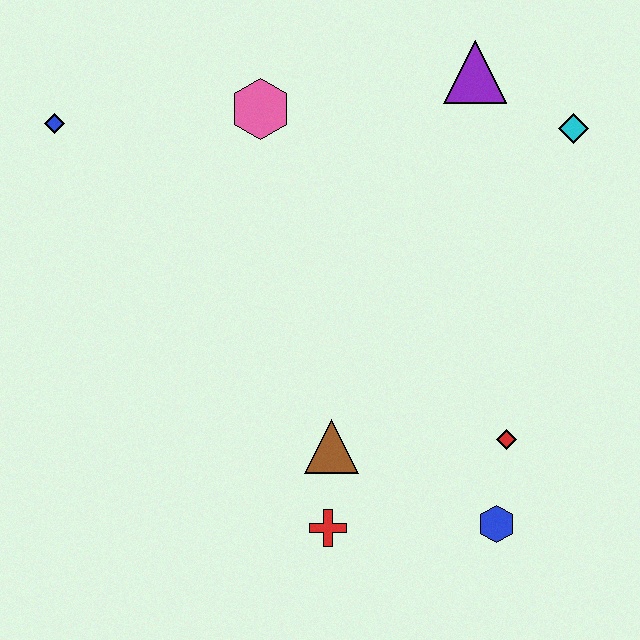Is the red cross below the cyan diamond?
Yes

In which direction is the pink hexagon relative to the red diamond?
The pink hexagon is above the red diamond.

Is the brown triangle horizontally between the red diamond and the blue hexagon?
No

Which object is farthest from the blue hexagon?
The blue diamond is farthest from the blue hexagon.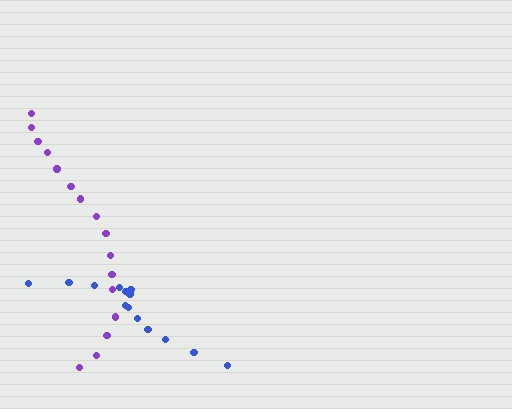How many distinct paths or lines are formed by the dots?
There are 2 distinct paths.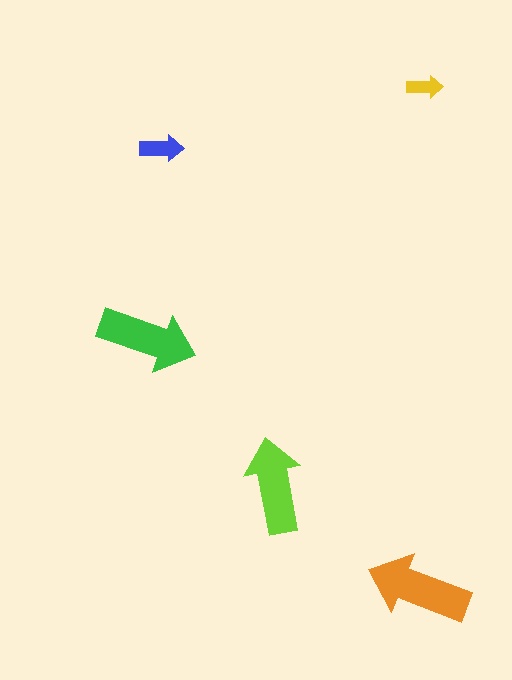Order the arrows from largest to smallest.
the orange one, the green one, the lime one, the blue one, the yellow one.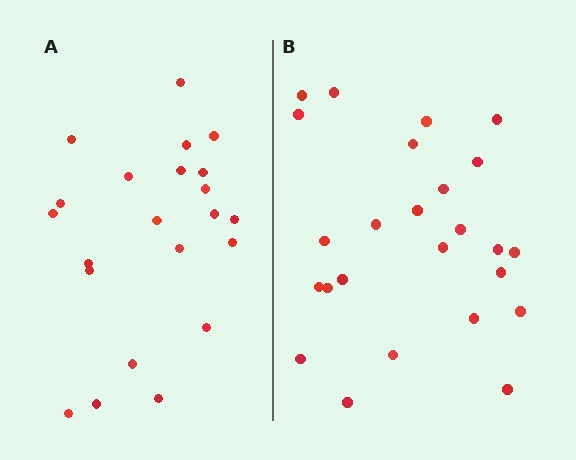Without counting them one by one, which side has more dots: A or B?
Region B (the right region) has more dots.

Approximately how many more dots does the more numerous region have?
Region B has just a few more — roughly 2 or 3 more dots than region A.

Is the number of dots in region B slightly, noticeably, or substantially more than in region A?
Region B has only slightly more — the two regions are fairly close. The ratio is roughly 1.1 to 1.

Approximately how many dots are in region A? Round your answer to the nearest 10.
About 20 dots. (The exact count is 22, which rounds to 20.)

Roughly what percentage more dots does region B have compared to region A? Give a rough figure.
About 15% more.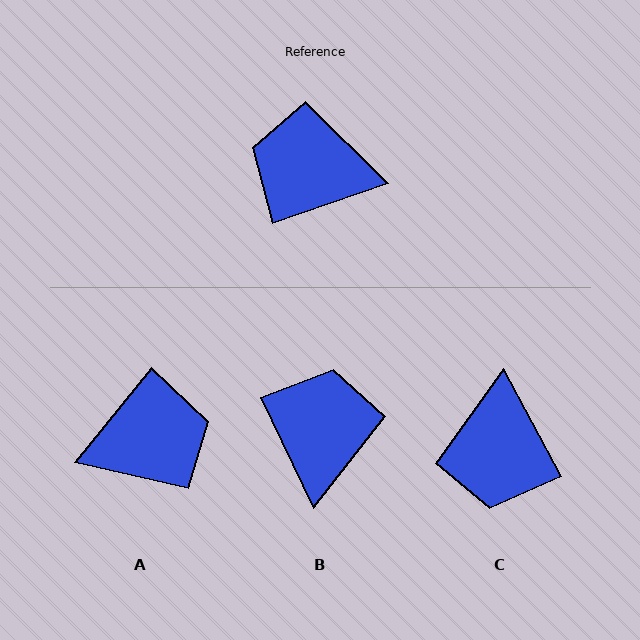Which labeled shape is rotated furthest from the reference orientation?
A, about 148 degrees away.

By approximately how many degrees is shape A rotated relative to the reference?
Approximately 148 degrees clockwise.